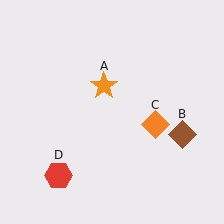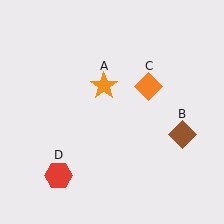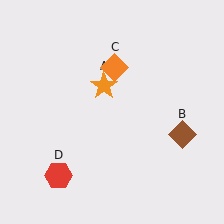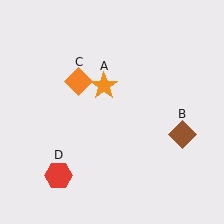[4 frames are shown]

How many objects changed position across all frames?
1 object changed position: orange diamond (object C).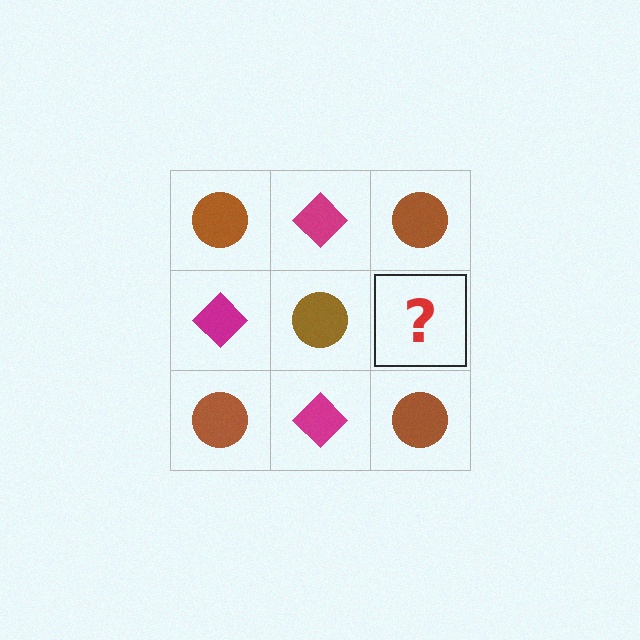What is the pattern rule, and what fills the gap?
The rule is that it alternates brown circle and magenta diamond in a checkerboard pattern. The gap should be filled with a magenta diamond.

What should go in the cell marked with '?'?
The missing cell should contain a magenta diamond.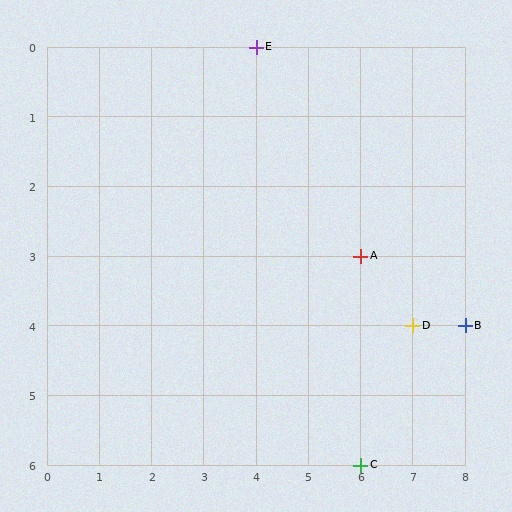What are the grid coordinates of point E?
Point E is at grid coordinates (4, 0).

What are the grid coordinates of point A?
Point A is at grid coordinates (6, 3).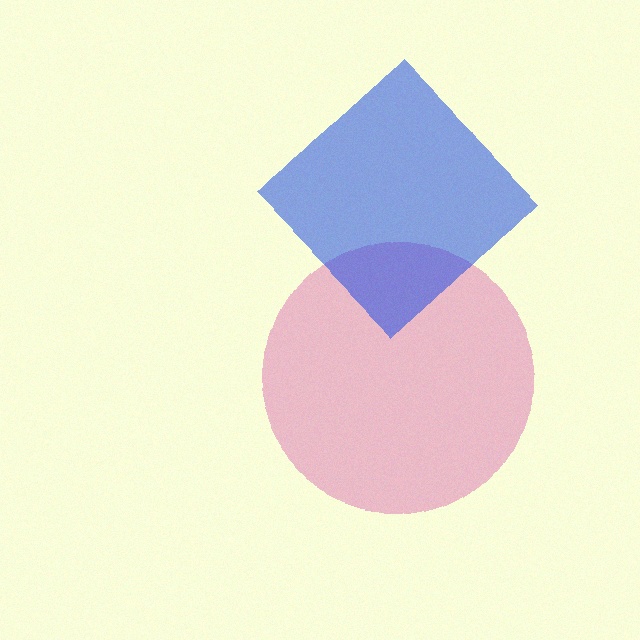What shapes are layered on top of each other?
The layered shapes are: a pink circle, a blue diamond.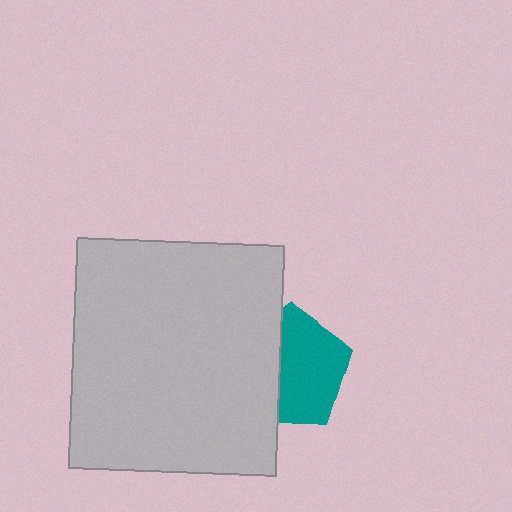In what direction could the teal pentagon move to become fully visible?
The teal pentagon could move right. That would shift it out from behind the light gray rectangle entirely.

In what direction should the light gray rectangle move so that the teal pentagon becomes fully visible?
The light gray rectangle should move left. That is the shortest direction to clear the overlap and leave the teal pentagon fully visible.